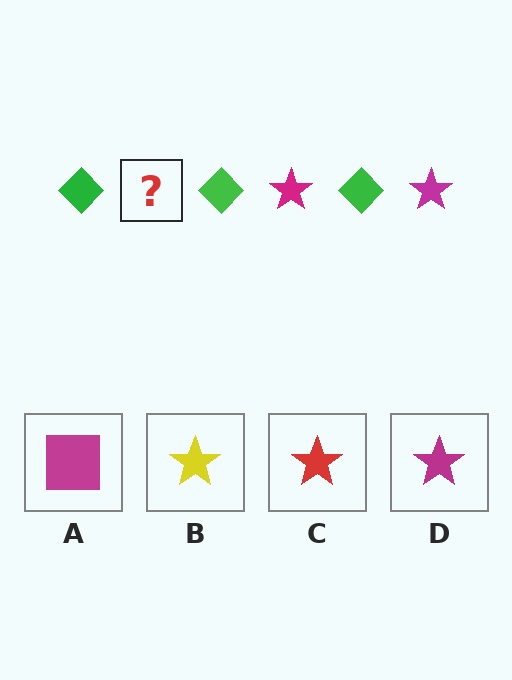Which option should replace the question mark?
Option D.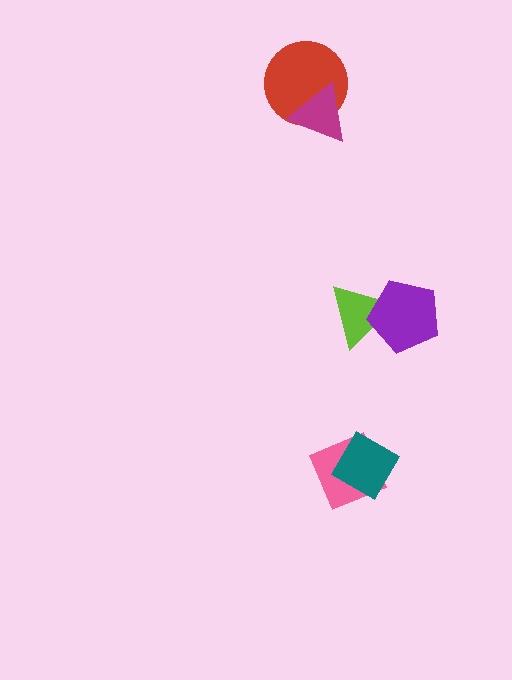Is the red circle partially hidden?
Yes, it is partially covered by another shape.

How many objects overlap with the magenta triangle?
1 object overlaps with the magenta triangle.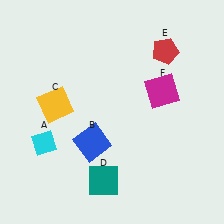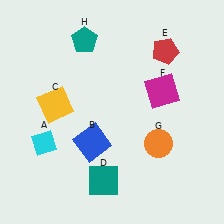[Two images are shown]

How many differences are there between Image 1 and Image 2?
There are 2 differences between the two images.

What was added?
An orange circle (G), a teal pentagon (H) were added in Image 2.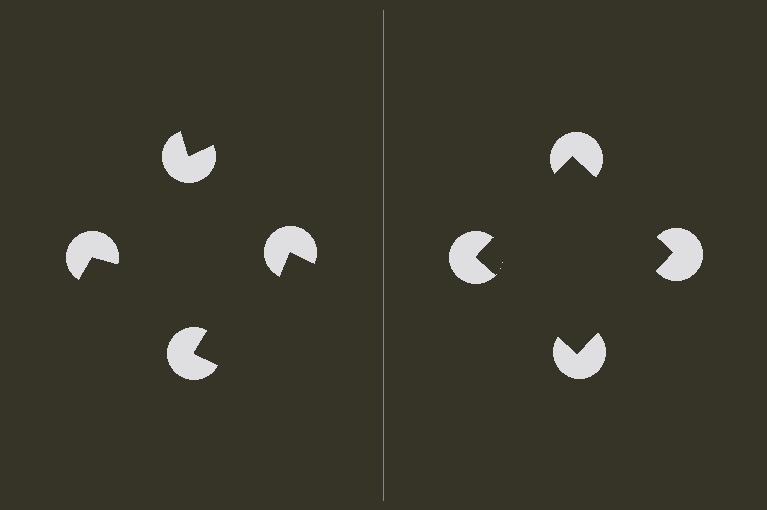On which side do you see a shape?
An illusory square appears on the right side. On the left side the wedge cuts are rotated, so no coherent shape forms.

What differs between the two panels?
The pac-man discs are positioned identically on both sides; only the wedge orientations differ. On the right they align to a square; on the left they are misaligned.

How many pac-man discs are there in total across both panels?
8 — 4 on each side.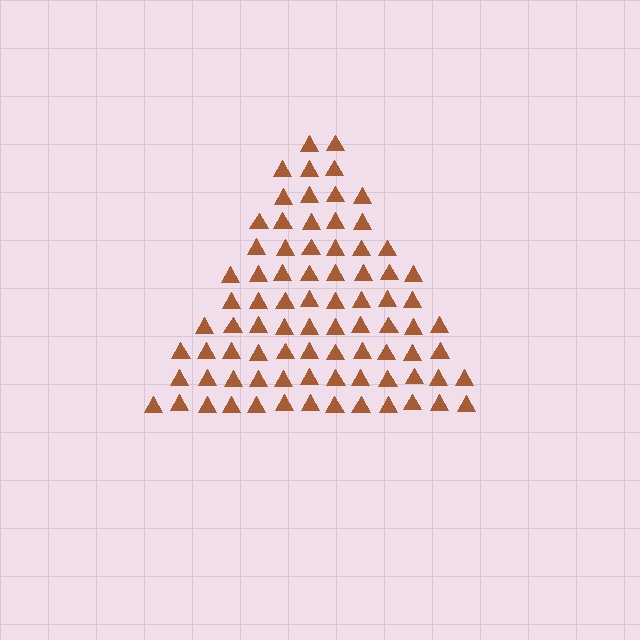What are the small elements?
The small elements are triangles.